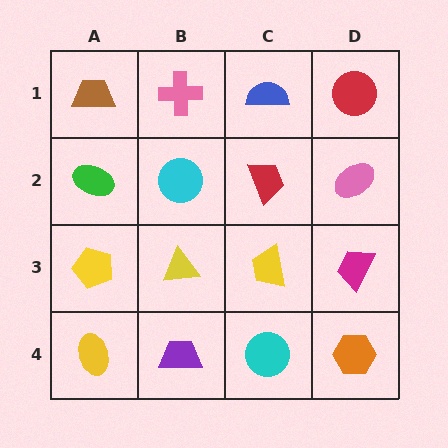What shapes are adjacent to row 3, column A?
A green ellipse (row 2, column A), a yellow ellipse (row 4, column A), a yellow triangle (row 3, column B).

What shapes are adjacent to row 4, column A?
A yellow pentagon (row 3, column A), a purple trapezoid (row 4, column B).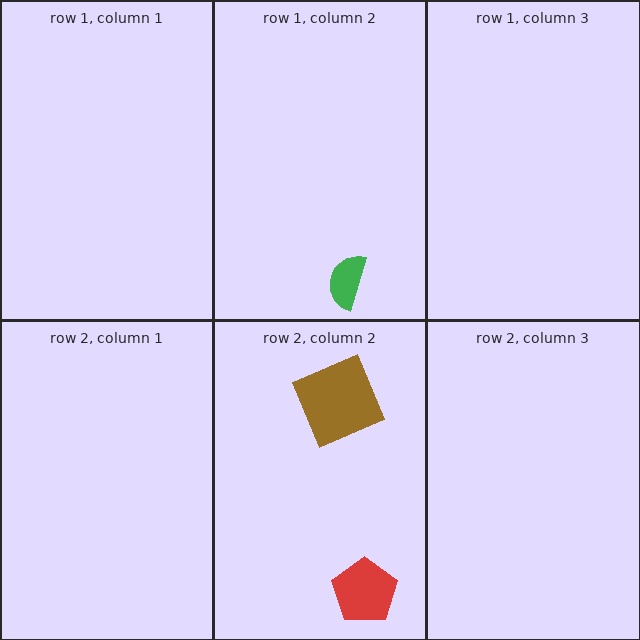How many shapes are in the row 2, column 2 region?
2.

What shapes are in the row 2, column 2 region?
The brown square, the red pentagon.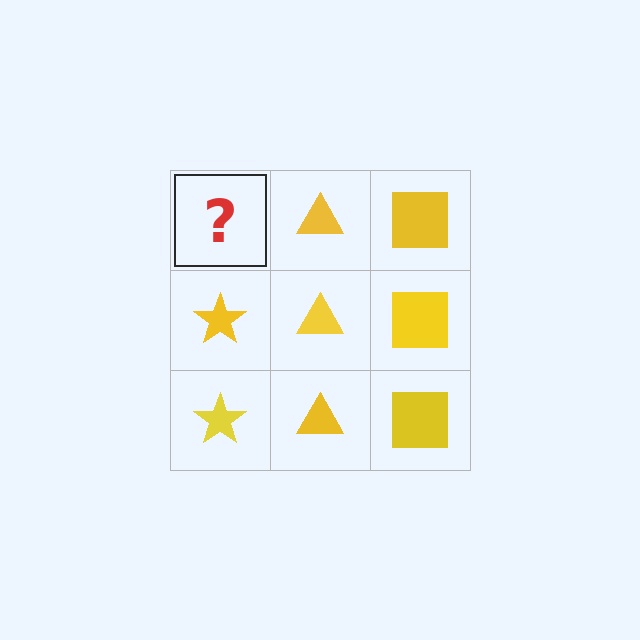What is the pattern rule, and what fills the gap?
The rule is that each column has a consistent shape. The gap should be filled with a yellow star.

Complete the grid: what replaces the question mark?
The question mark should be replaced with a yellow star.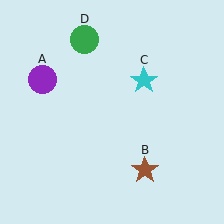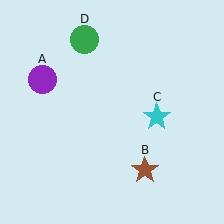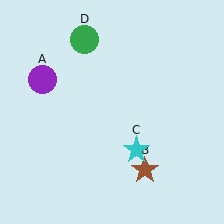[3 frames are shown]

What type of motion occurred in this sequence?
The cyan star (object C) rotated clockwise around the center of the scene.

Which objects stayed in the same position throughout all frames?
Purple circle (object A) and brown star (object B) and green circle (object D) remained stationary.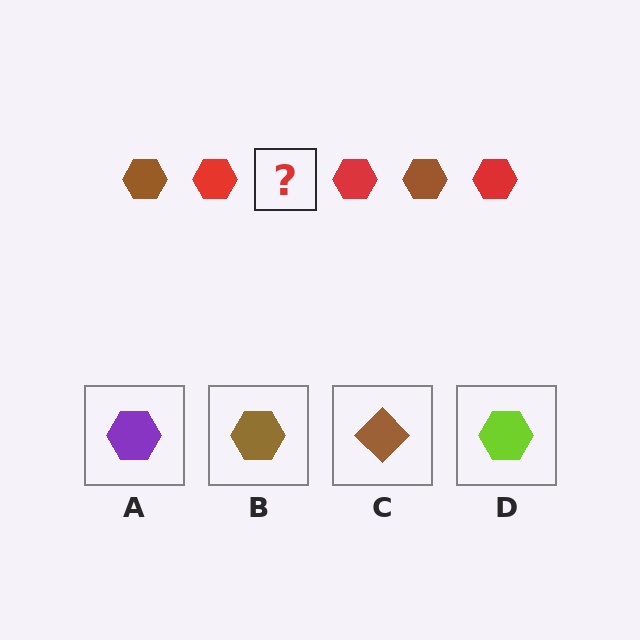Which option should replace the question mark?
Option B.